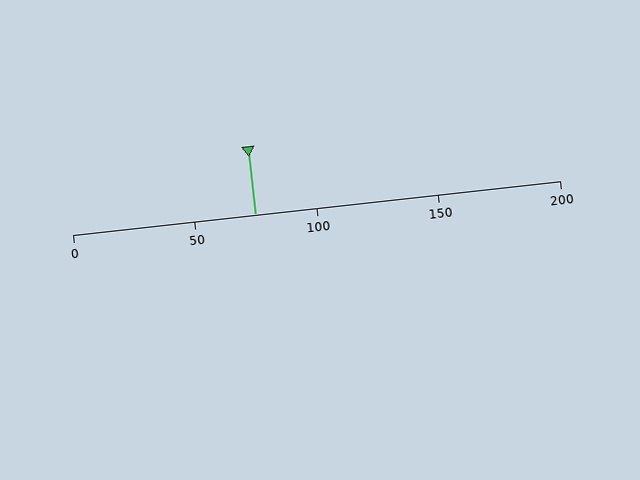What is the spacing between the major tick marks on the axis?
The major ticks are spaced 50 apart.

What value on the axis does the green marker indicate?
The marker indicates approximately 75.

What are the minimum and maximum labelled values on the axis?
The axis runs from 0 to 200.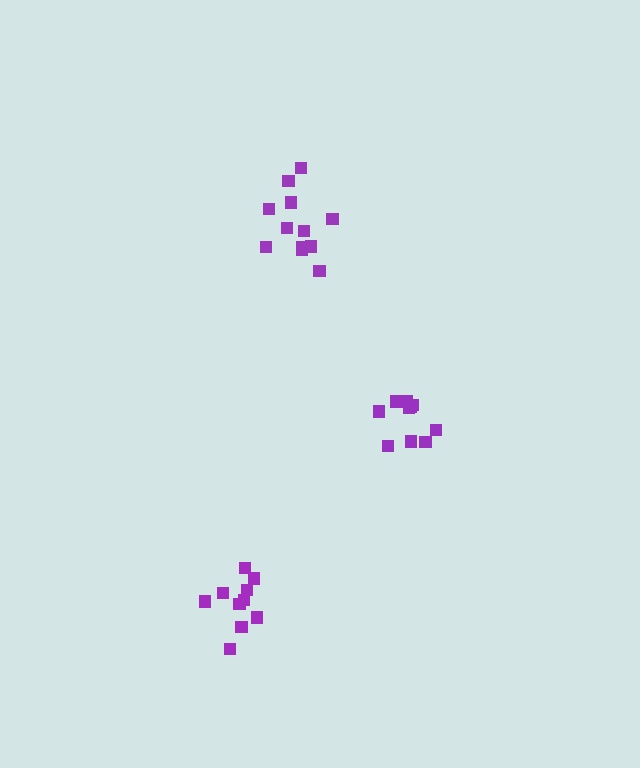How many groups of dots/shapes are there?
There are 3 groups.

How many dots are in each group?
Group 1: 10 dots, Group 2: 10 dots, Group 3: 12 dots (32 total).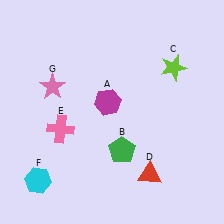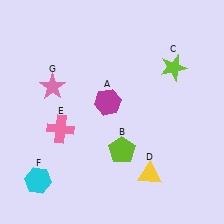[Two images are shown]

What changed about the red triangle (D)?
In Image 1, D is red. In Image 2, it changed to yellow.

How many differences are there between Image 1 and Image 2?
There are 2 differences between the two images.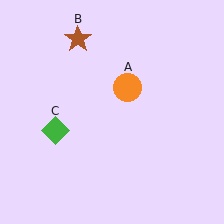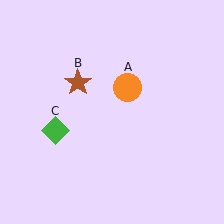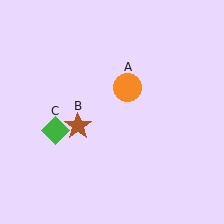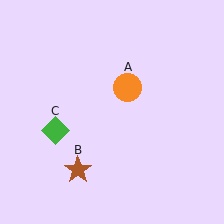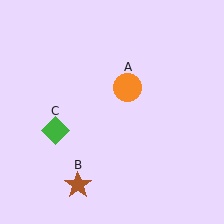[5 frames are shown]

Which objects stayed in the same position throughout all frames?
Orange circle (object A) and green diamond (object C) remained stationary.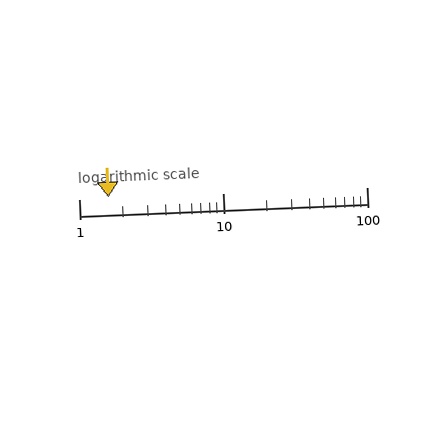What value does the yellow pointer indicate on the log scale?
The pointer indicates approximately 1.6.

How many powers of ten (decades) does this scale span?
The scale spans 2 decades, from 1 to 100.